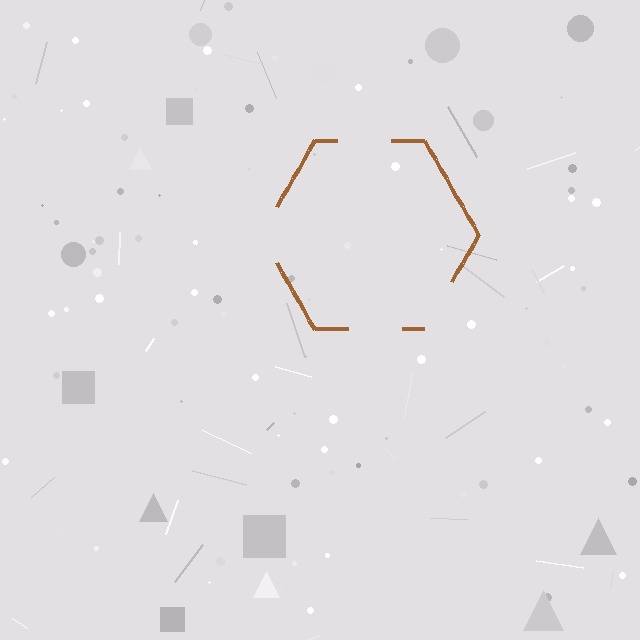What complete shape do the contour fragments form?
The contour fragments form a hexagon.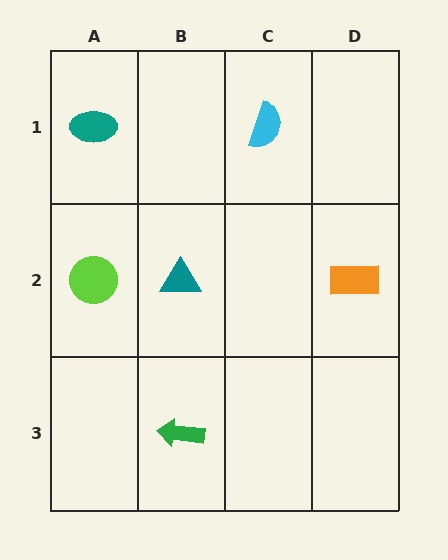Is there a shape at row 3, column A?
No, that cell is empty.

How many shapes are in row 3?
1 shape.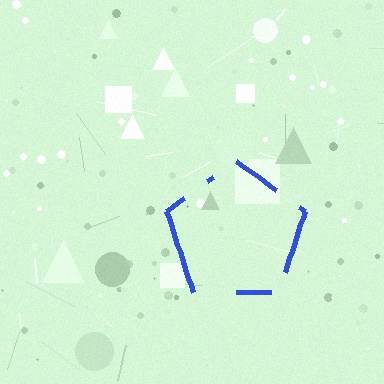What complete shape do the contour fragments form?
The contour fragments form a pentagon.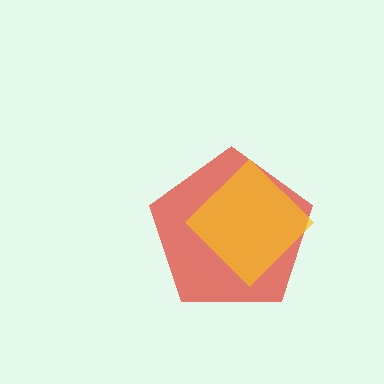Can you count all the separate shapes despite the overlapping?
Yes, there are 2 separate shapes.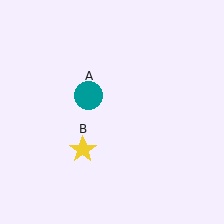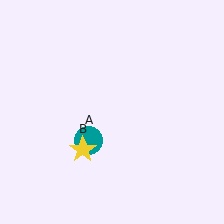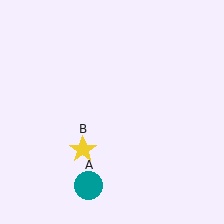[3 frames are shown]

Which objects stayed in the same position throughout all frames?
Yellow star (object B) remained stationary.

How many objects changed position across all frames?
1 object changed position: teal circle (object A).